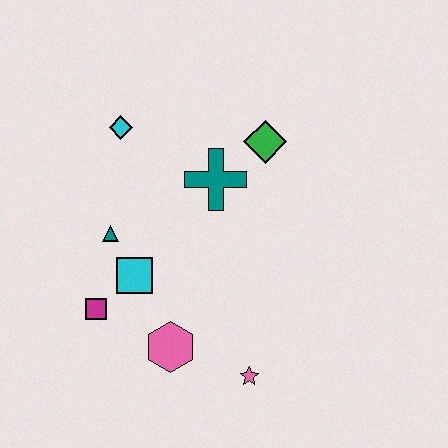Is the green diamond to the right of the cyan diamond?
Yes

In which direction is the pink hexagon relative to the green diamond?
The pink hexagon is below the green diamond.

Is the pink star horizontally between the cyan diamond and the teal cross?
No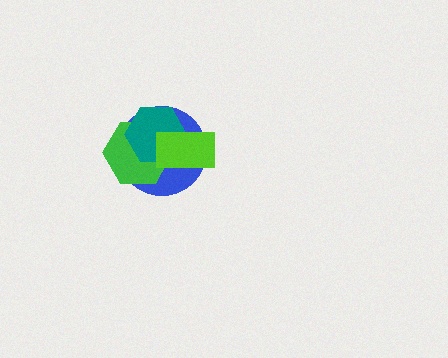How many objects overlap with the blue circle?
3 objects overlap with the blue circle.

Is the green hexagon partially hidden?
Yes, it is partially covered by another shape.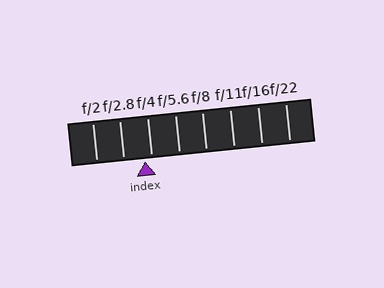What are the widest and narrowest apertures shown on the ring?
The widest aperture shown is f/2 and the narrowest is f/22.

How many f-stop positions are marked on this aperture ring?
There are 8 f-stop positions marked.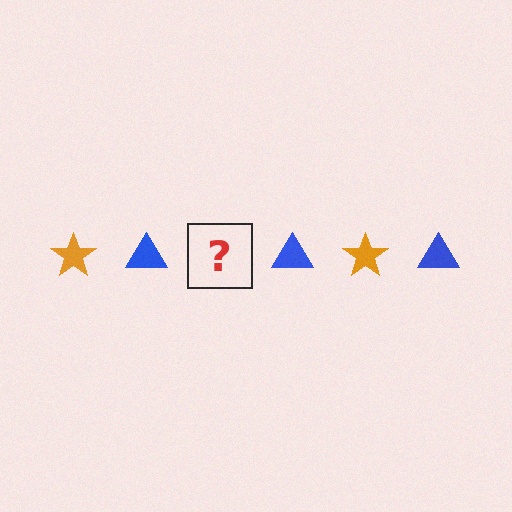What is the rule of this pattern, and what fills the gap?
The rule is that the pattern alternates between orange star and blue triangle. The gap should be filled with an orange star.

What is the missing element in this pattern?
The missing element is an orange star.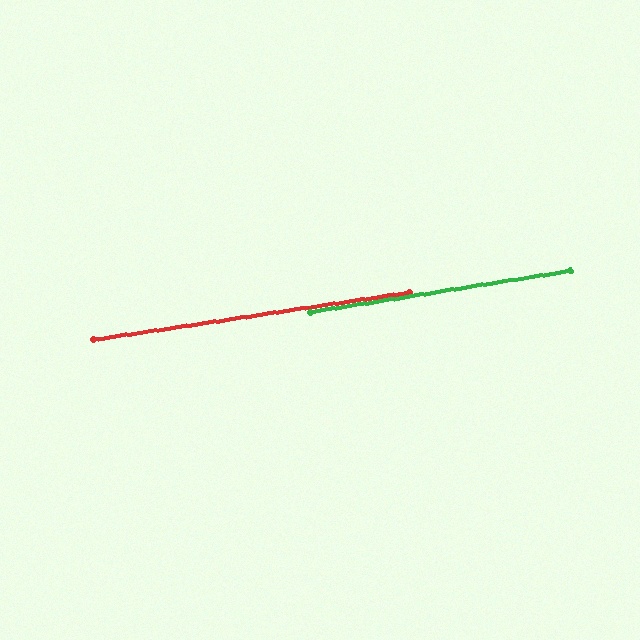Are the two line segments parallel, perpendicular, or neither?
Parallel — their directions differ by only 0.6°.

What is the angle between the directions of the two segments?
Approximately 1 degree.